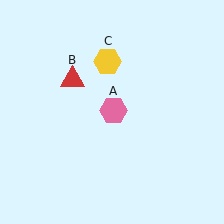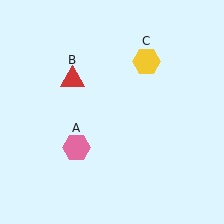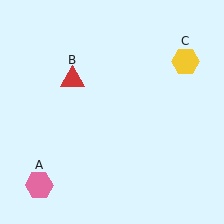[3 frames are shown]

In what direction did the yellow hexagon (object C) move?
The yellow hexagon (object C) moved right.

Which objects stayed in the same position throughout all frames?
Red triangle (object B) remained stationary.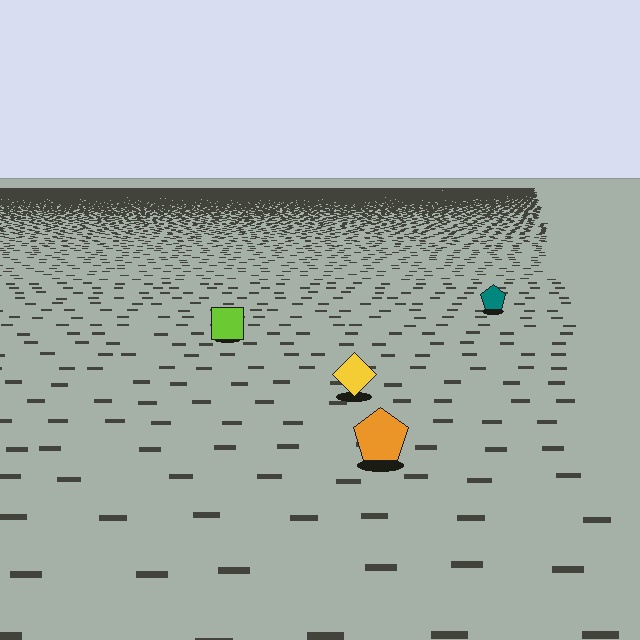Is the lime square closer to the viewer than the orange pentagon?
No. The orange pentagon is closer — you can tell from the texture gradient: the ground texture is coarser near it.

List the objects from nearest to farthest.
From nearest to farthest: the orange pentagon, the yellow diamond, the lime square, the teal pentagon.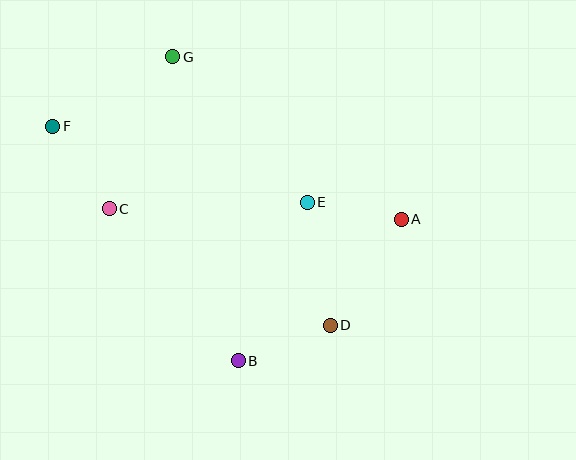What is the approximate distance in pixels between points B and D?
The distance between B and D is approximately 99 pixels.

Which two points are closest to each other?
Points A and E are closest to each other.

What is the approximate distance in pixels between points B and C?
The distance between B and C is approximately 199 pixels.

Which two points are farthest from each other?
Points A and F are farthest from each other.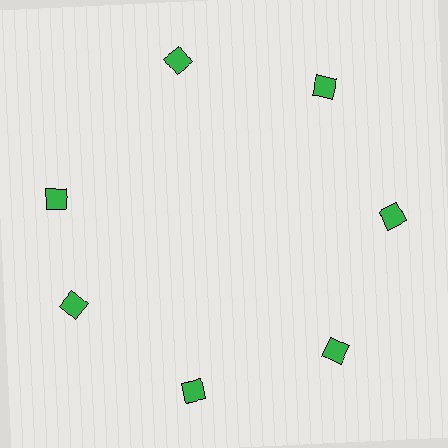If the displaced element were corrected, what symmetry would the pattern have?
It would have 7-fold rotational symmetry — the pattern would map onto itself every 51 degrees.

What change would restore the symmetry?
The symmetry would be restored by rotating it back into even spacing with its neighbors so that all 7 squares sit at equal angles and equal distance from the center.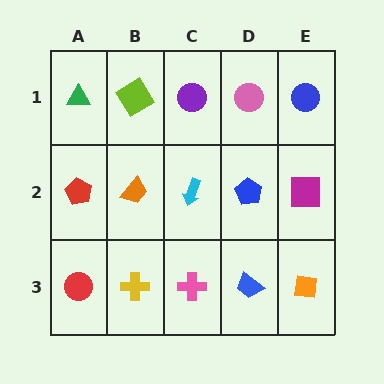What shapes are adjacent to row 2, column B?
A lime diamond (row 1, column B), a yellow cross (row 3, column B), a red pentagon (row 2, column A), a cyan arrow (row 2, column C).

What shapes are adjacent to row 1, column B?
An orange trapezoid (row 2, column B), a green triangle (row 1, column A), a purple circle (row 1, column C).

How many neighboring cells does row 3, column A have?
2.